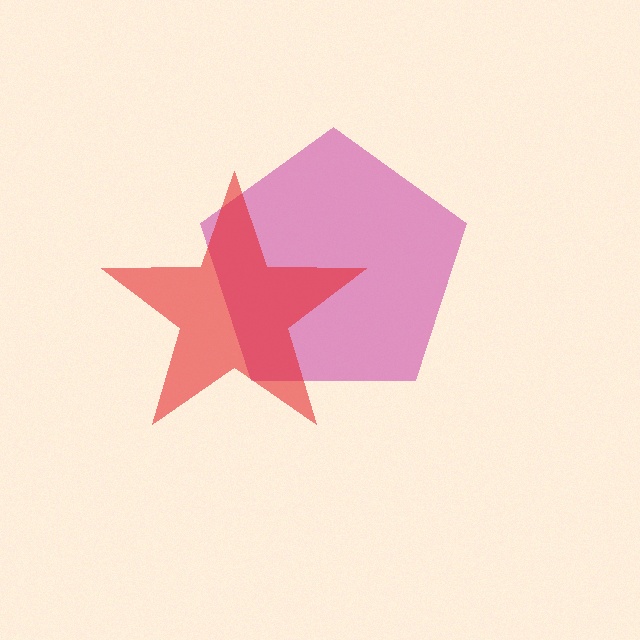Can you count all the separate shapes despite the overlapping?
Yes, there are 2 separate shapes.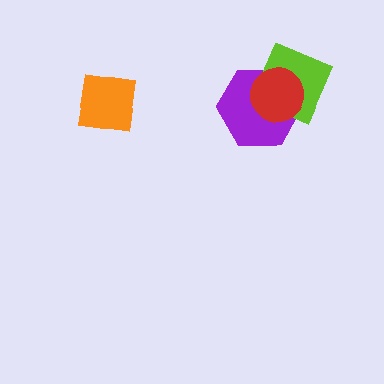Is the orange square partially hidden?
No, no other shape covers it.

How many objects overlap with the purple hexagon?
2 objects overlap with the purple hexagon.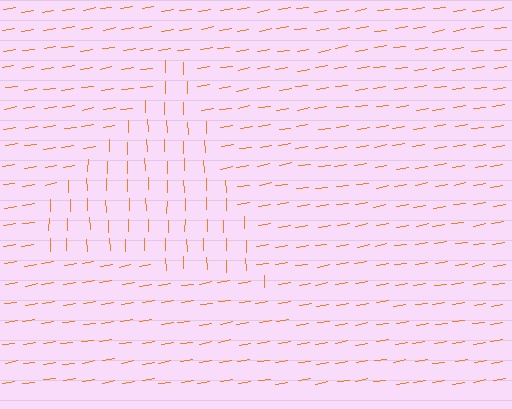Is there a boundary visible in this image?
Yes, there is a texture boundary formed by a change in line orientation.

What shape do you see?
I see a triangle.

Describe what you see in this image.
The image is filled with small orange line segments. A triangle region in the image has lines oriented differently from the surrounding lines, creating a visible texture boundary.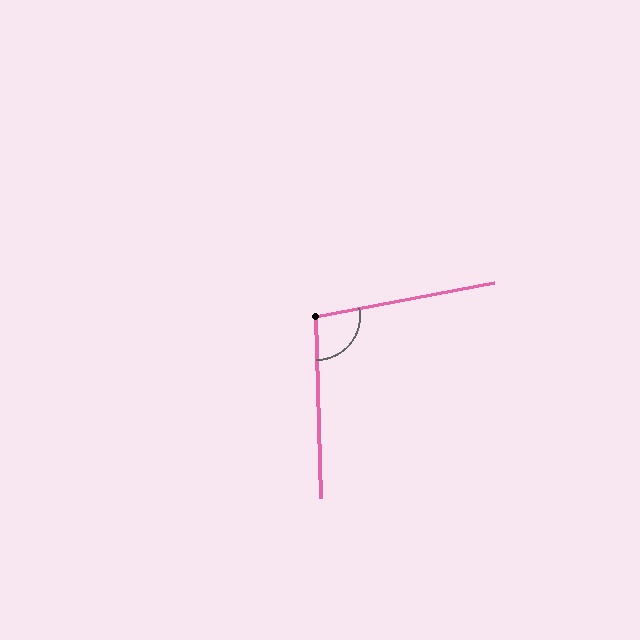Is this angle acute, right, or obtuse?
It is obtuse.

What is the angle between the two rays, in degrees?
Approximately 99 degrees.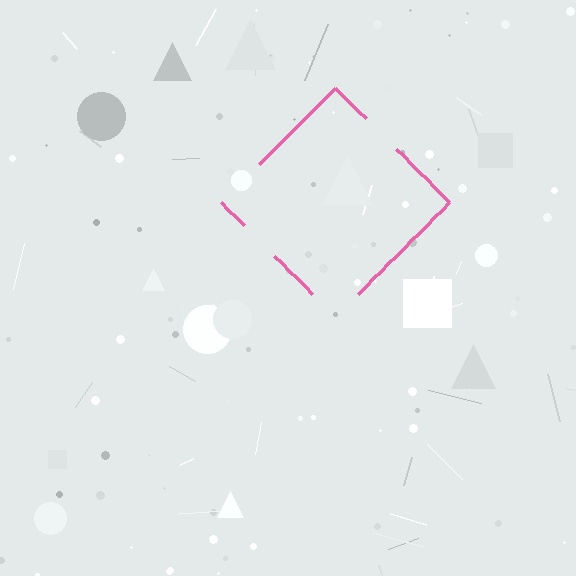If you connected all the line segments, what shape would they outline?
They would outline a diamond.